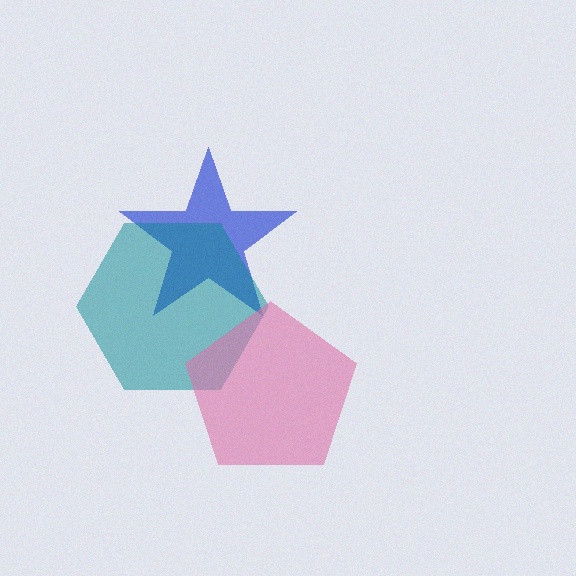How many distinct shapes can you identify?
There are 3 distinct shapes: a blue star, a teal hexagon, a pink pentagon.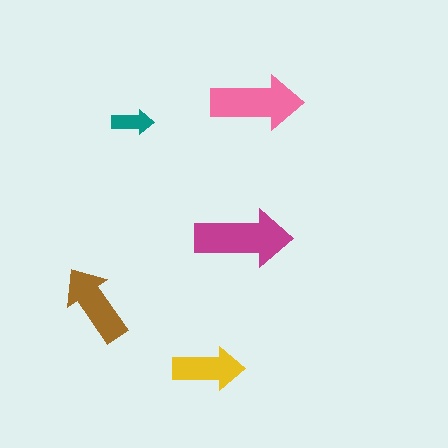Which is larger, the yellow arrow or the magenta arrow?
The magenta one.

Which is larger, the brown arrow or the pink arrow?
The pink one.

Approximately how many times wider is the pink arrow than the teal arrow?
About 2 times wider.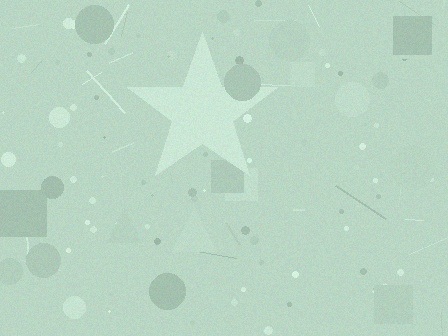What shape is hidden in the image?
A star is hidden in the image.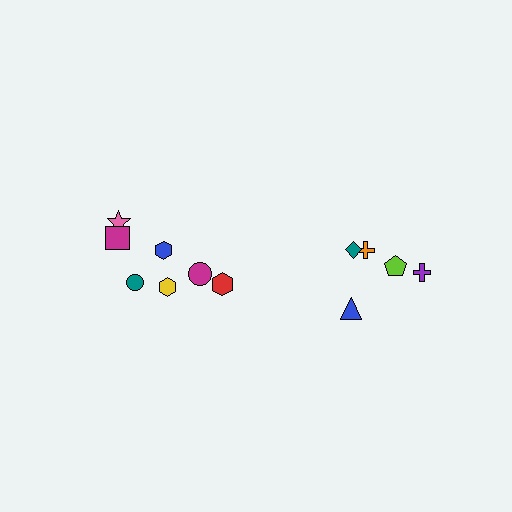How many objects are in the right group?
There are 5 objects.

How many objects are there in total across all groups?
There are 12 objects.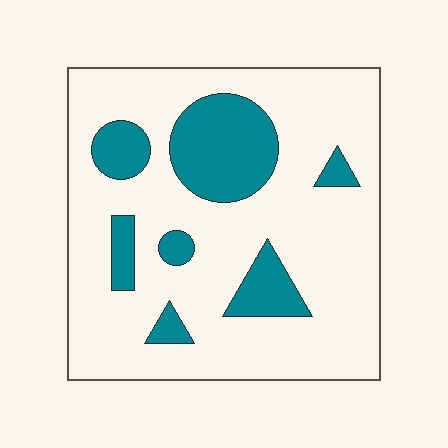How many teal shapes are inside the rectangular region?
7.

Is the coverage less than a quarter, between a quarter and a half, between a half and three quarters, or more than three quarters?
Less than a quarter.